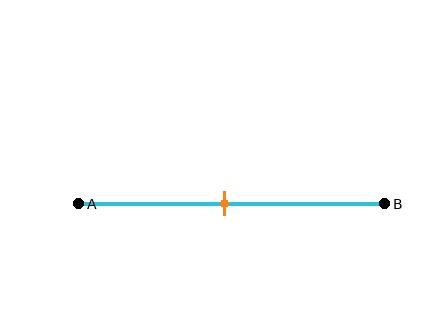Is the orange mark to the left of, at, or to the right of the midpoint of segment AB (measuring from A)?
The orange mark is approximately at the midpoint of segment AB.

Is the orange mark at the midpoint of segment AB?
Yes, the mark is approximately at the midpoint.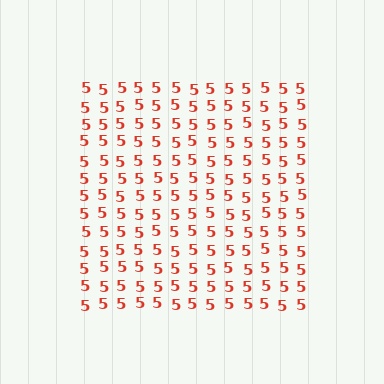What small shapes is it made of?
It is made of small digit 5's.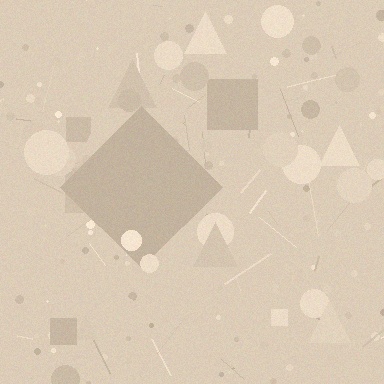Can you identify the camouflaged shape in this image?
The camouflaged shape is a diamond.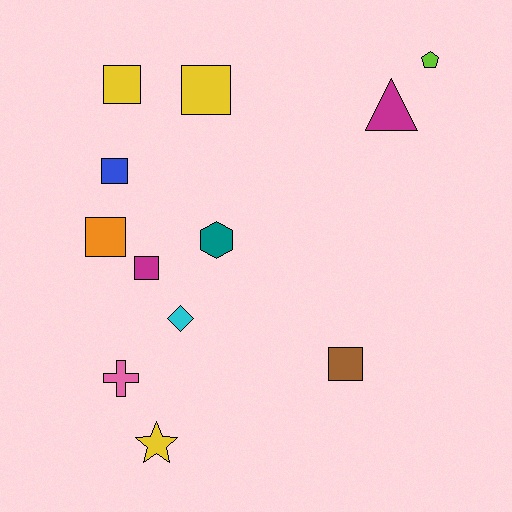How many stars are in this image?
There is 1 star.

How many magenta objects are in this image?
There are 2 magenta objects.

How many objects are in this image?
There are 12 objects.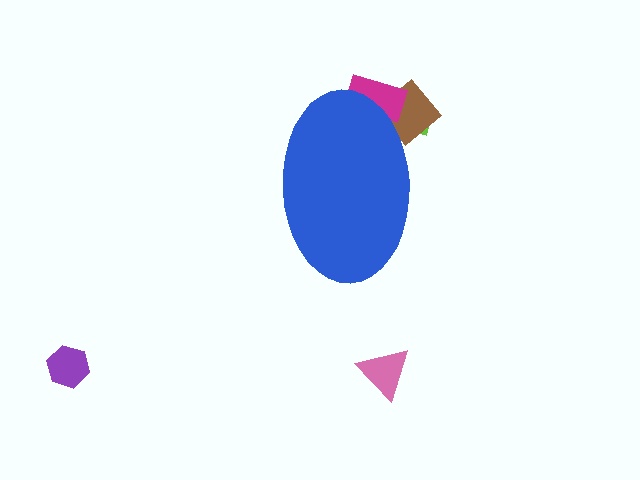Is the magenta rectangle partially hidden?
Yes, the magenta rectangle is partially hidden behind the blue ellipse.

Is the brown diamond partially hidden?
Yes, the brown diamond is partially hidden behind the blue ellipse.